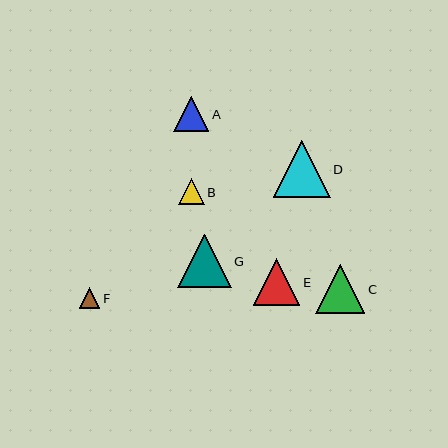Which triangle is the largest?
Triangle D is the largest with a size of approximately 57 pixels.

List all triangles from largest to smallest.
From largest to smallest: D, G, C, E, A, B, F.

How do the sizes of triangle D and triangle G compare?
Triangle D and triangle G are approximately the same size.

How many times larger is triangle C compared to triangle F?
Triangle C is approximately 2.4 times the size of triangle F.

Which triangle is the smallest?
Triangle F is the smallest with a size of approximately 21 pixels.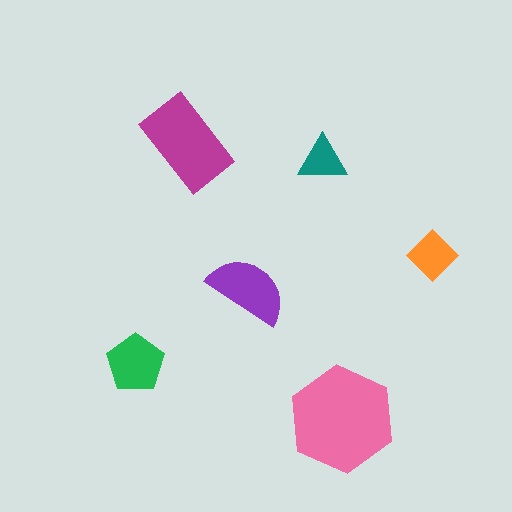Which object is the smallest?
The teal triangle.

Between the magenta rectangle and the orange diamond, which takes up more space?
The magenta rectangle.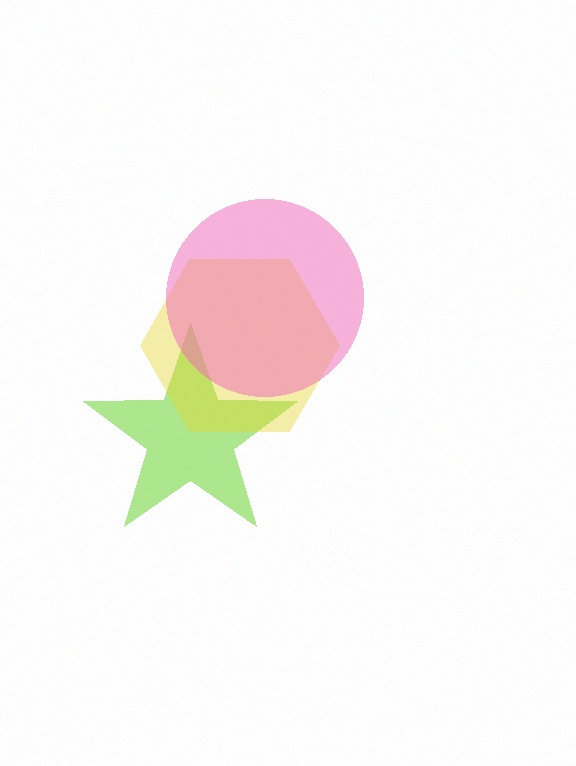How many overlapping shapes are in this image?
There are 3 overlapping shapes in the image.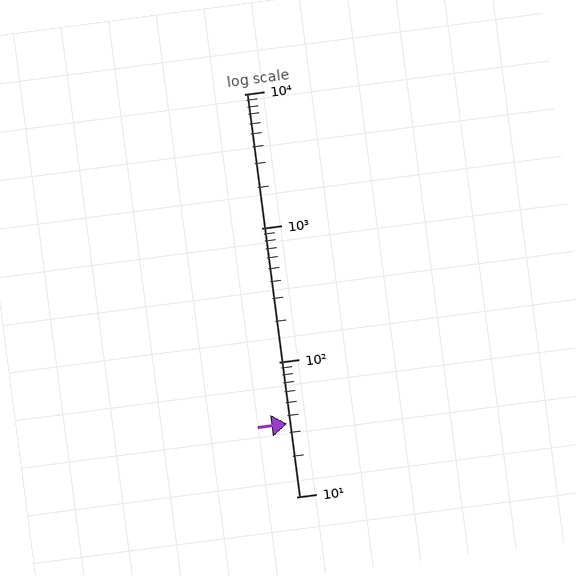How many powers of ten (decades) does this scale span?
The scale spans 3 decades, from 10 to 10000.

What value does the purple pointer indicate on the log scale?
The pointer indicates approximately 35.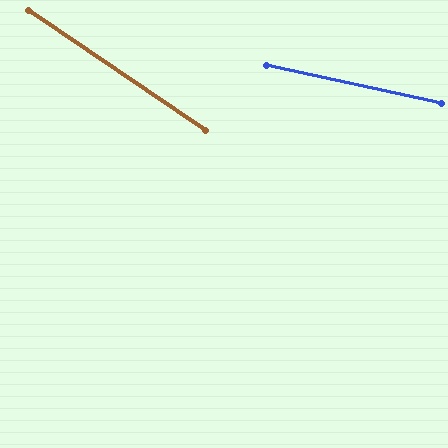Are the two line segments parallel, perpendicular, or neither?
Neither parallel nor perpendicular — they differ by about 22°.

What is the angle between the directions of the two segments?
Approximately 22 degrees.